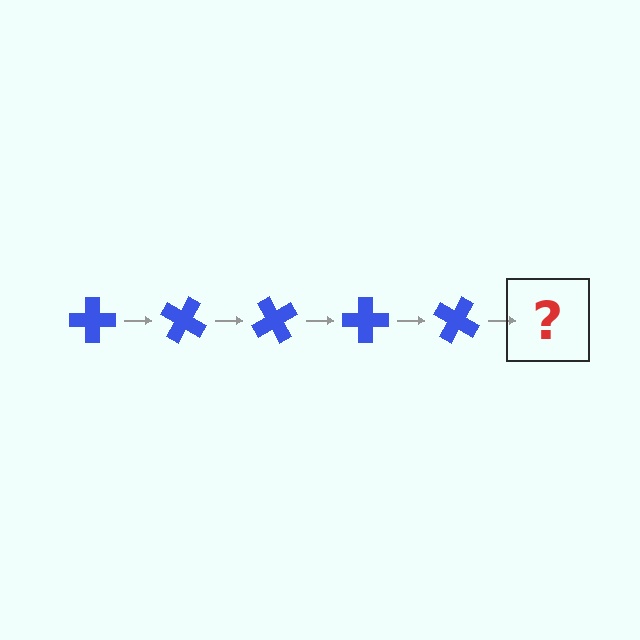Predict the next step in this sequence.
The next step is a blue cross rotated 150 degrees.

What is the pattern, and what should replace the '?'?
The pattern is that the cross rotates 30 degrees each step. The '?' should be a blue cross rotated 150 degrees.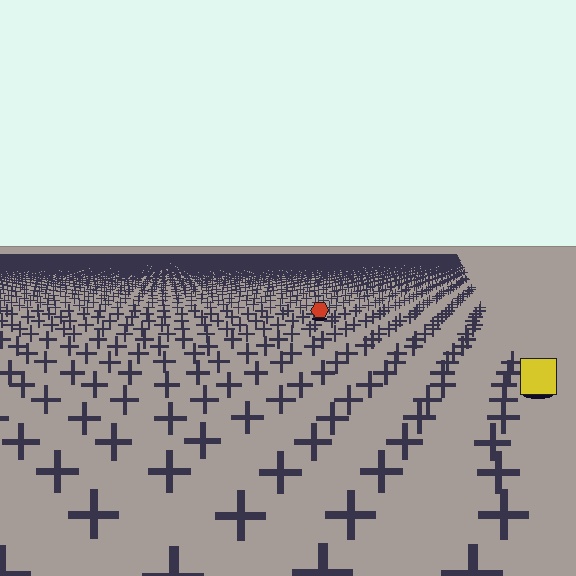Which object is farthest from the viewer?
The red hexagon is farthest from the viewer. It appears smaller and the ground texture around it is denser.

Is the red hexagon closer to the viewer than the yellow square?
No. The yellow square is closer — you can tell from the texture gradient: the ground texture is coarser near it.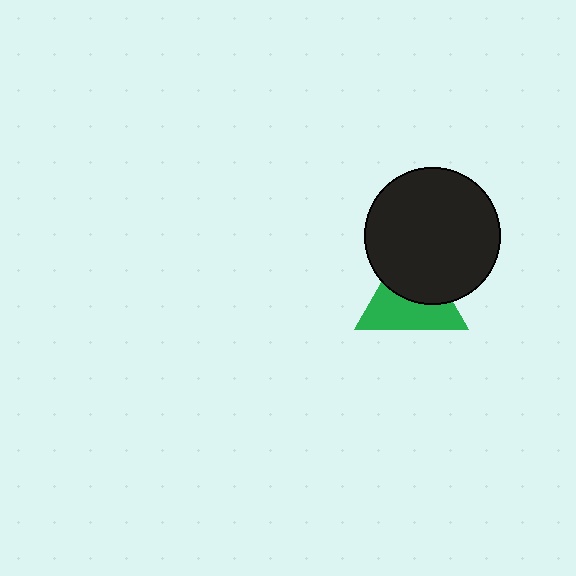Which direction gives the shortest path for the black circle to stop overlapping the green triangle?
Moving up gives the shortest separation.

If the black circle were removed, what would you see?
You would see the complete green triangle.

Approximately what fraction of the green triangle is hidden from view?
Roughly 48% of the green triangle is hidden behind the black circle.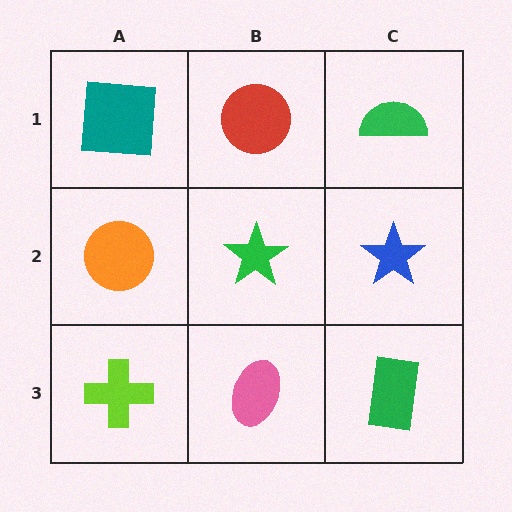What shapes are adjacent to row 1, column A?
An orange circle (row 2, column A), a red circle (row 1, column B).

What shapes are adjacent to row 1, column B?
A green star (row 2, column B), a teal square (row 1, column A), a green semicircle (row 1, column C).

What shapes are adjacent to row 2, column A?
A teal square (row 1, column A), a lime cross (row 3, column A), a green star (row 2, column B).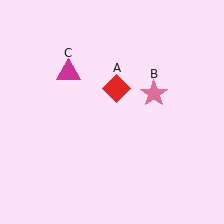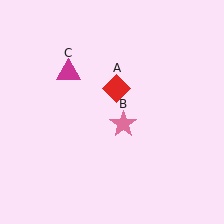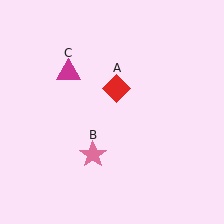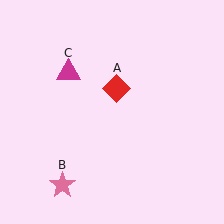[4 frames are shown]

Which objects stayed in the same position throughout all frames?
Red diamond (object A) and magenta triangle (object C) remained stationary.